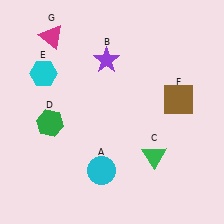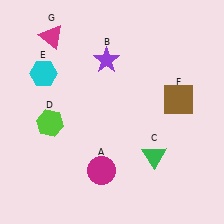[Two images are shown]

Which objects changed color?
A changed from cyan to magenta. D changed from green to lime.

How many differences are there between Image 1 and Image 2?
There are 2 differences between the two images.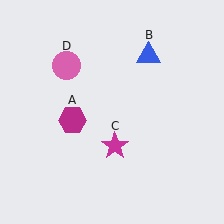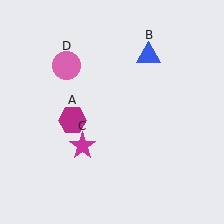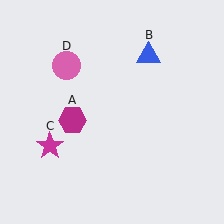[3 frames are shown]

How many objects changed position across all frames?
1 object changed position: magenta star (object C).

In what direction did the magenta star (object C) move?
The magenta star (object C) moved left.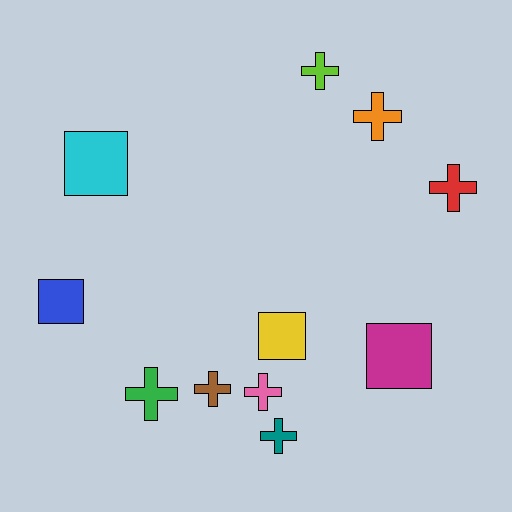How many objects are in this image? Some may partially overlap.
There are 11 objects.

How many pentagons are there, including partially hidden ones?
There are no pentagons.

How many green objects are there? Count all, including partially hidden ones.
There is 1 green object.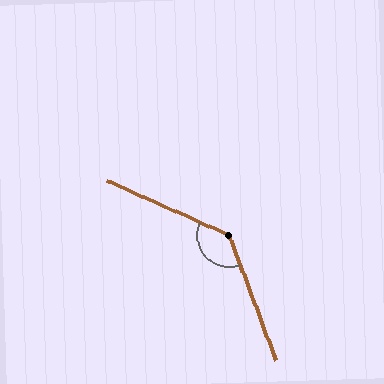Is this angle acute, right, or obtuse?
It is obtuse.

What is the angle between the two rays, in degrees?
Approximately 135 degrees.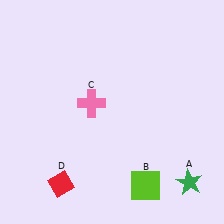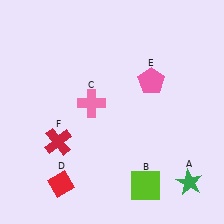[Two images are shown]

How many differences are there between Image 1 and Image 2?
There are 2 differences between the two images.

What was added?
A pink pentagon (E), a red cross (F) were added in Image 2.